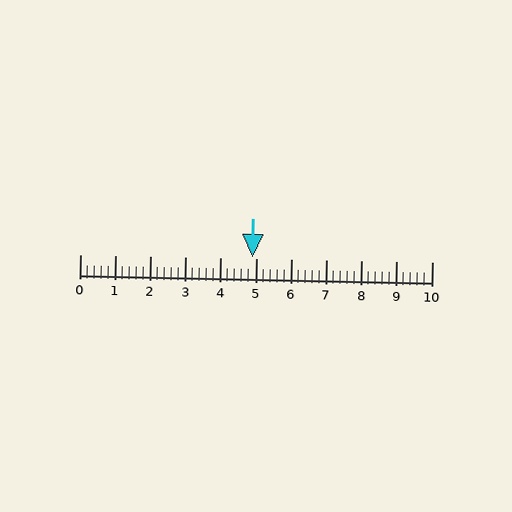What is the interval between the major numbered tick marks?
The major tick marks are spaced 1 units apart.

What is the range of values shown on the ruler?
The ruler shows values from 0 to 10.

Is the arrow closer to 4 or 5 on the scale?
The arrow is closer to 5.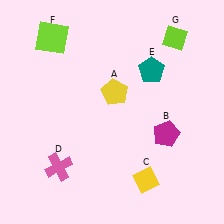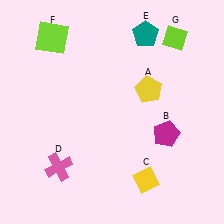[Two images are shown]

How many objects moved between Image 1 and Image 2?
2 objects moved between the two images.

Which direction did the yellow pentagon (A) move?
The yellow pentagon (A) moved right.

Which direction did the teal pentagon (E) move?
The teal pentagon (E) moved up.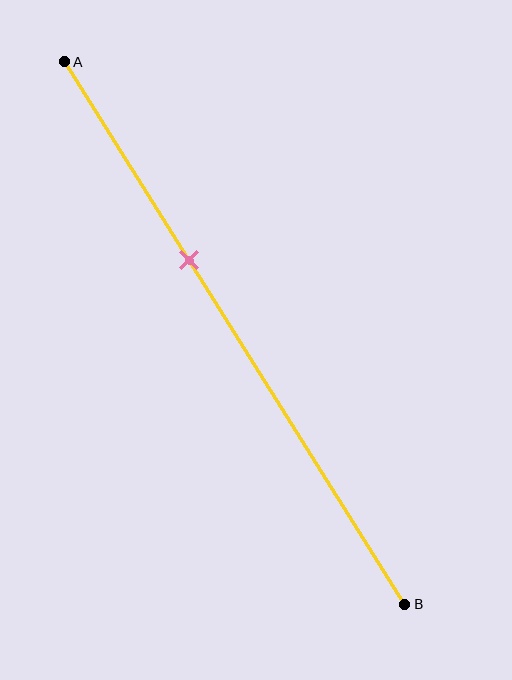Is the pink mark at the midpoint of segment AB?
No, the mark is at about 35% from A, not at the 50% midpoint.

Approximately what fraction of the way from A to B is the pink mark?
The pink mark is approximately 35% of the way from A to B.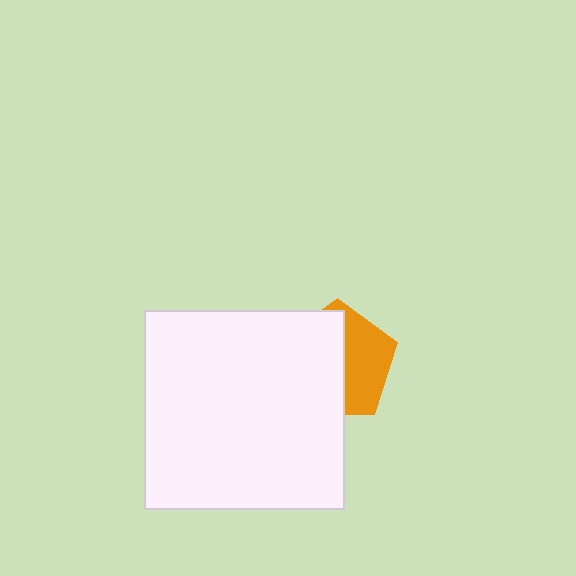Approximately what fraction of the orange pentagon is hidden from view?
Roughly 58% of the orange pentagon is hidden behind the white square.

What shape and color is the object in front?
The object in front is a white square.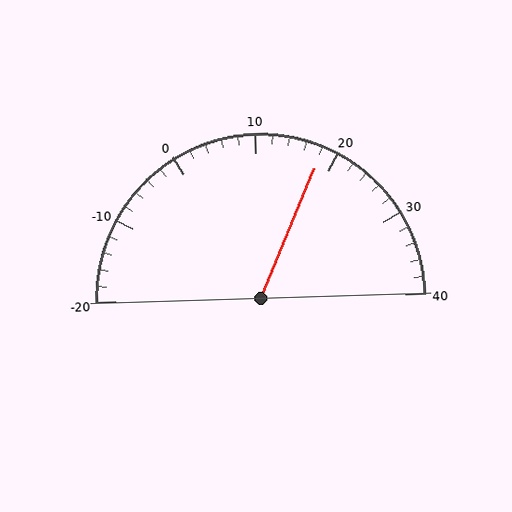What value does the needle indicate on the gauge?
The needle indicates approximately 18.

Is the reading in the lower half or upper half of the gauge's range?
The reading is in the upper half of the range (-20 to 40).